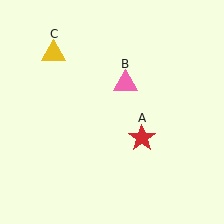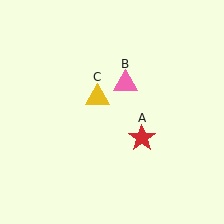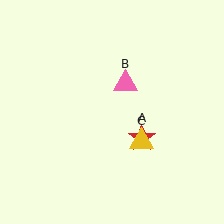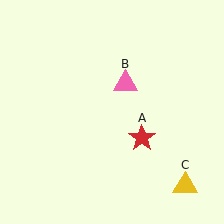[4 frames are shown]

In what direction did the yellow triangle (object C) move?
The yellow triangle (object C) moved down and to the right.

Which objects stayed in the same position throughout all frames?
Red star (object A) and pink triangle (object B) remained stationary.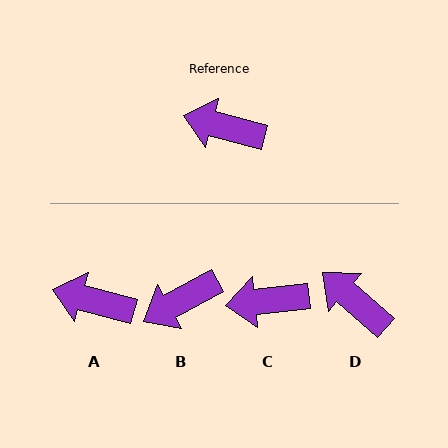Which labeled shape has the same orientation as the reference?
A.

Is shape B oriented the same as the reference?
No, it is off by about 44 degrees.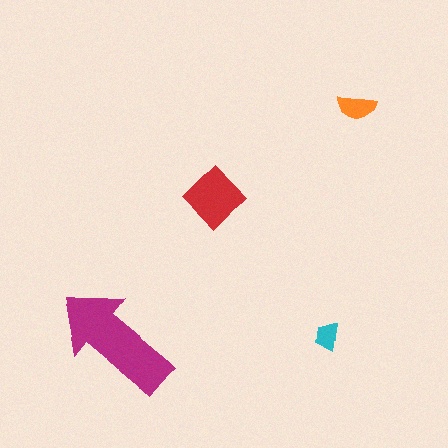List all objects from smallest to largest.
The cyan trapezoid, the orange semicircle, the red diamond, the magenta arrow.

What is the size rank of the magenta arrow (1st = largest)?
1st.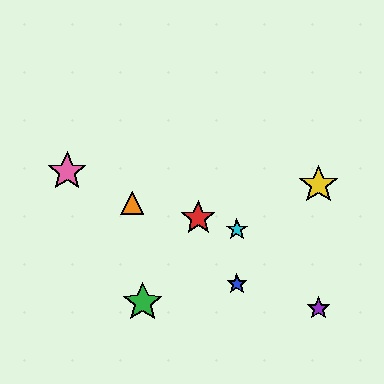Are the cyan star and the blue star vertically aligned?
Yes, both are at x≈237.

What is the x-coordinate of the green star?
The green star is at x≈143.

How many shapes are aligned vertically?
2 shapes (the blue star, the cyan star) are aligned vertically.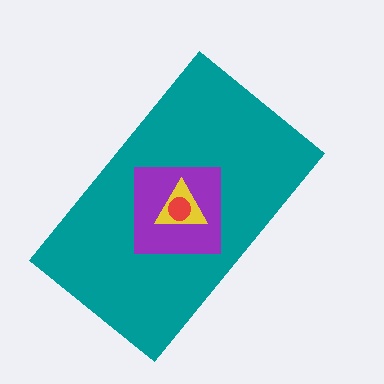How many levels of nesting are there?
4.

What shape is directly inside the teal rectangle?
The purple square.